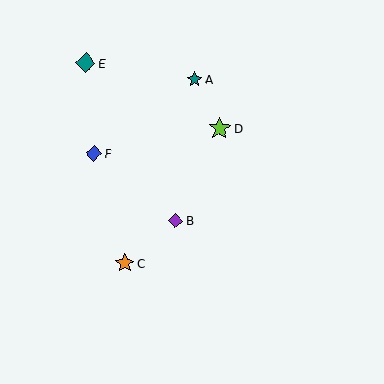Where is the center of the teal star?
The center of the teal star is at (194, 79).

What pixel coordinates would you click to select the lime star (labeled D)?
Click at (220, 128) to select the lime star D.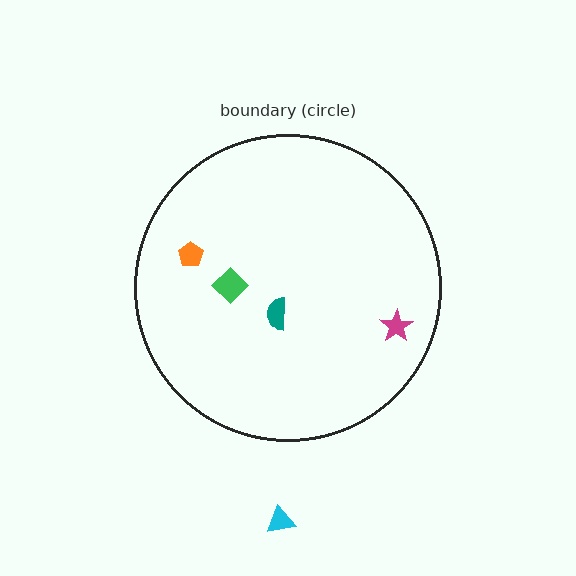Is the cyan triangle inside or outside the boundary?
Outside.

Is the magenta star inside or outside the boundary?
Inside.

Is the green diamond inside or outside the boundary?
Inside.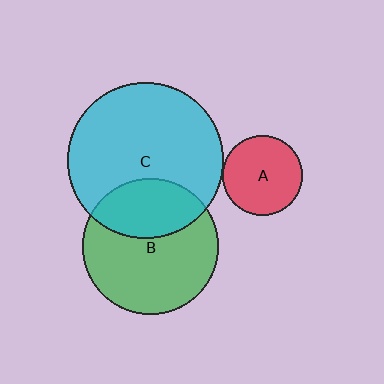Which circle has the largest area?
Circle C (cyan).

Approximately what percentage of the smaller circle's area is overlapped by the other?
Approximately 35%.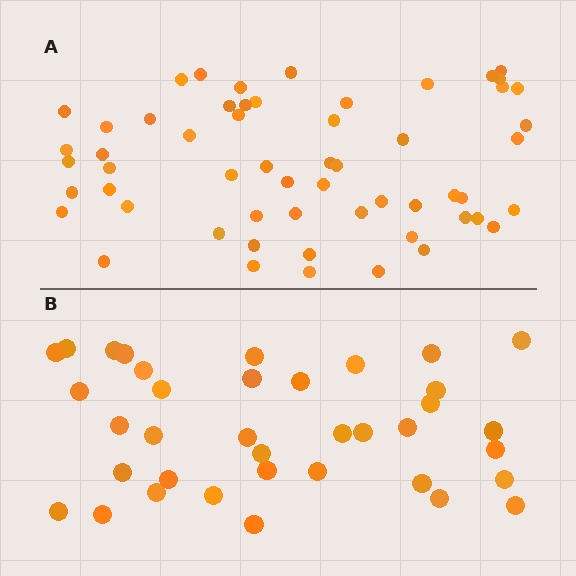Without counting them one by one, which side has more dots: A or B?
Region A (the top region) has more dots.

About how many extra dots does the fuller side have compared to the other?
Region A has approximately 20 more dots than region B.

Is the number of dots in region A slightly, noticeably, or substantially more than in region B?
Region A has substantially more. The ratio is roughly 1.5 to 1.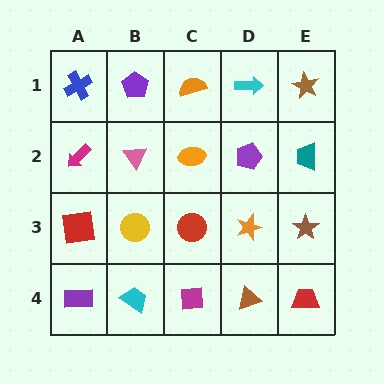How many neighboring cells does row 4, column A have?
2.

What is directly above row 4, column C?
A red circle.